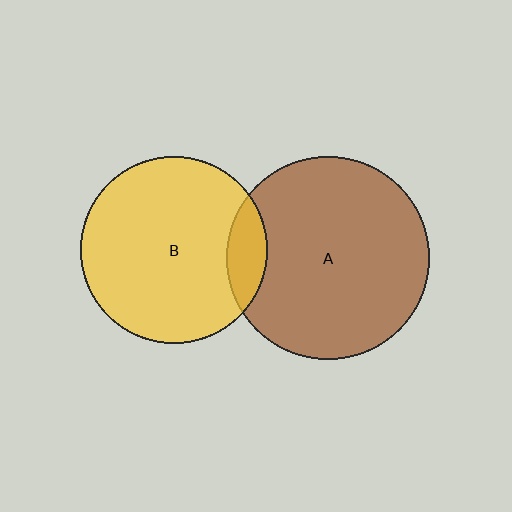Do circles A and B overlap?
Yes.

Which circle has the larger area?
Circle A (brown).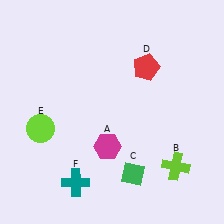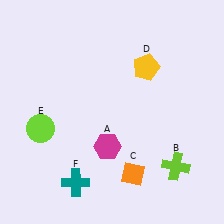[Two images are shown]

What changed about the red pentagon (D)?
In Image 1, D is red. In Image 2, it changed to yellow.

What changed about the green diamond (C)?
In Image 1, C is green. In Image 2, it changed to orange.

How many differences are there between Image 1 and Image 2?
There are 2 differences between the two images.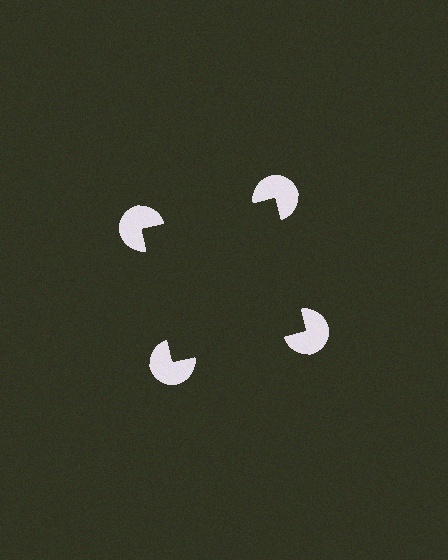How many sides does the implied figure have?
4 sides.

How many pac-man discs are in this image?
There are 4 — one at each vertex of the illusory square.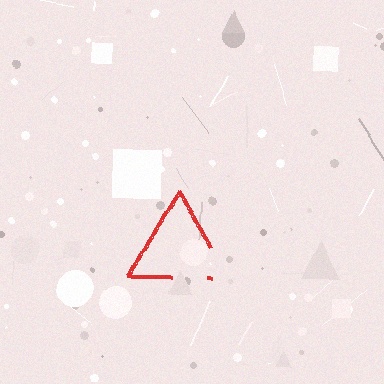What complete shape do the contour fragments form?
The contour fragments form a triangle.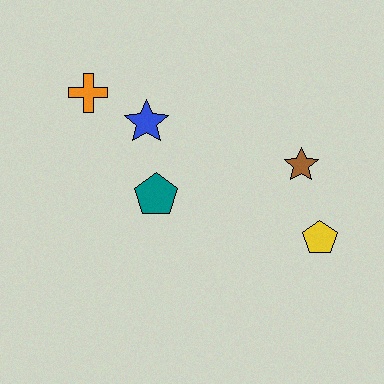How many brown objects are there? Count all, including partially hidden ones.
There is 1 brown object.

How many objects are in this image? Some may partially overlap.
There are 5 objects.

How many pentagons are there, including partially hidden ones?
There are 2 pentagons.